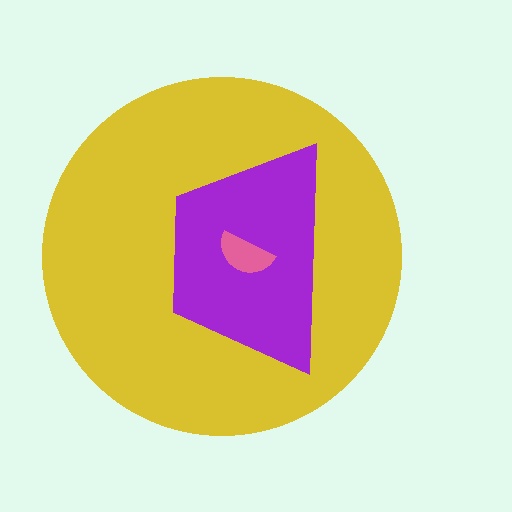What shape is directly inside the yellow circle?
The purple trapezoid.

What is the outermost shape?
The yellow circle.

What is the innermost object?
The pink semicircle.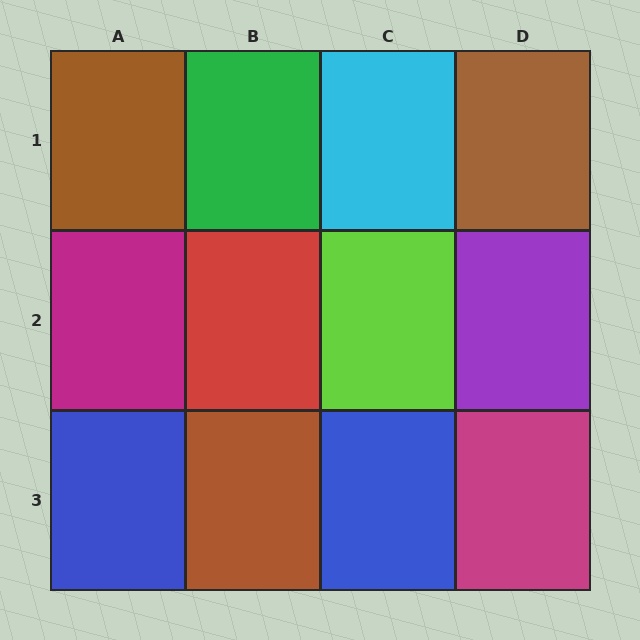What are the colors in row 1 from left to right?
Brown, green, cyan, brown.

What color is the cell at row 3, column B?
Brown.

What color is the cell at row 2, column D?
Purple.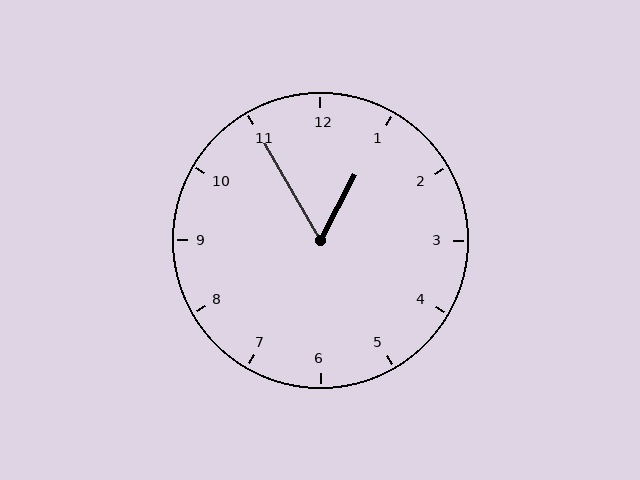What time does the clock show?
12:55.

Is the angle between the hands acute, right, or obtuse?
It is acute.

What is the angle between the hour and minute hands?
Approximately 58 degrees.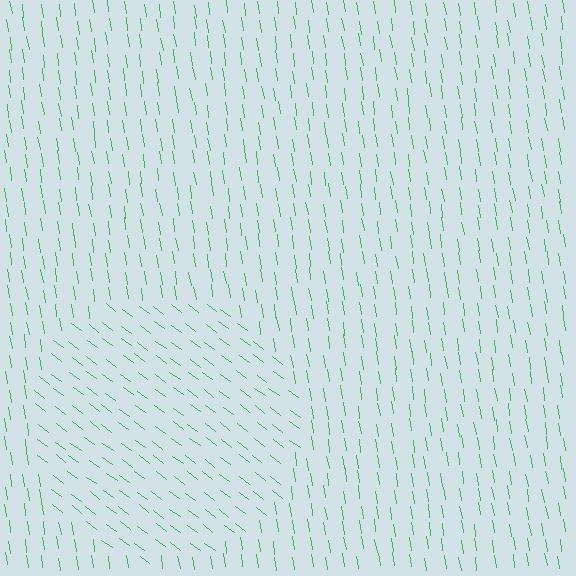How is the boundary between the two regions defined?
The boundary is defined purely by a change in line orientation (approximately 45 degrees difference). All lines are the same color and thickness.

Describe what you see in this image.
The image is filled with small green line segments. A circle region in the image has lines oriented differently from the surrounding lines, creating a visible texture boundary.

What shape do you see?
I see a circle.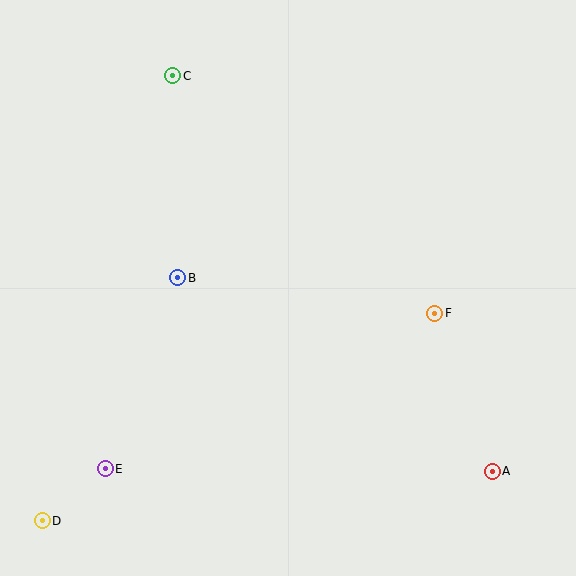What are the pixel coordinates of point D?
Point D is at (42, 521).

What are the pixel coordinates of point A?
Point A is at (492, 471).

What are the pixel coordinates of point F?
Point F is at (435, 313).